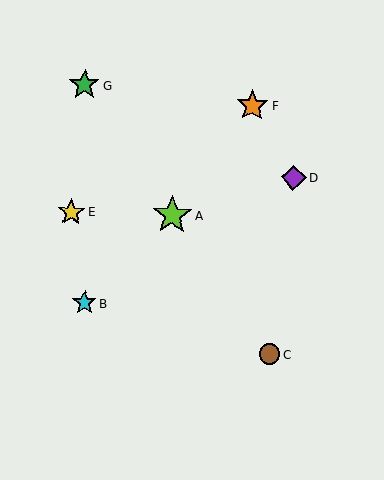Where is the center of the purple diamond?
The center of the purple diamond is at (294, 178).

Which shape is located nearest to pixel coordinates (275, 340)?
The brown circle (labeled C) at (269, 354) is nearest to that location.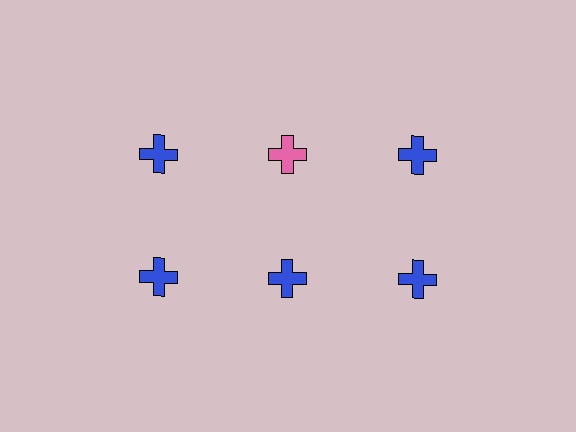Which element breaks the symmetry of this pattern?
The pink cross in the top row, second from left column breaks the symmetry. All other shapes are blue crosses.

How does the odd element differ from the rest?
It has a different color: pink instead of blue.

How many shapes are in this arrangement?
There are 6 shapes arranged in a grid pattern.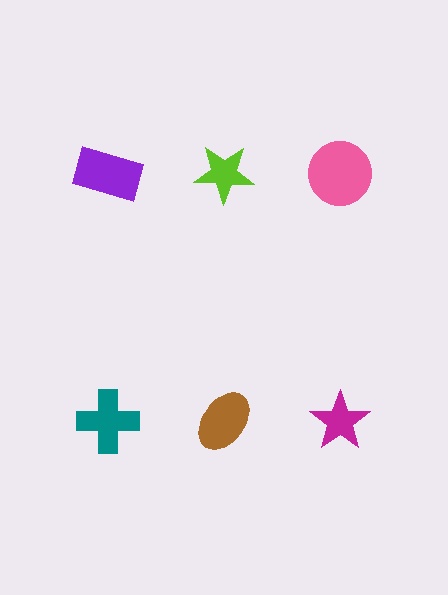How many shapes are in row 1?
3 shapes.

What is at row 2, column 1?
A teal cross.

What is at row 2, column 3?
A magenta star.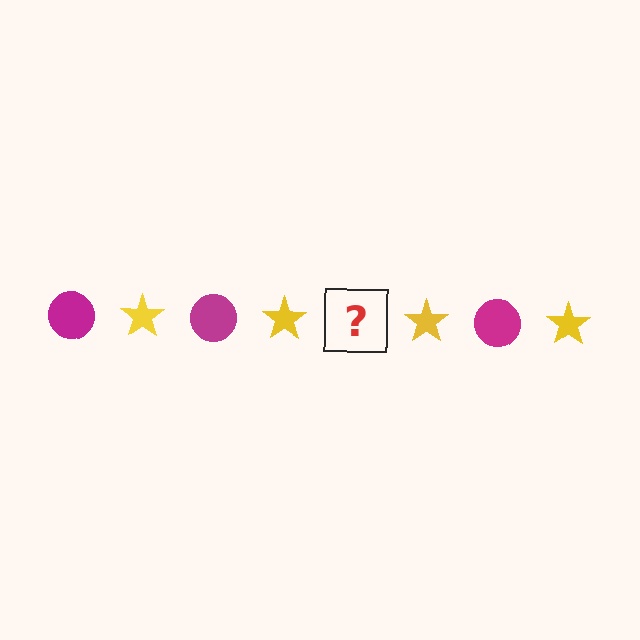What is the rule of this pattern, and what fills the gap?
The rule is that the pattern alternates between magenta circle and yellow star. The gap should be filled with a magenta circle.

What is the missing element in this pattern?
The missing element is a magenta circle.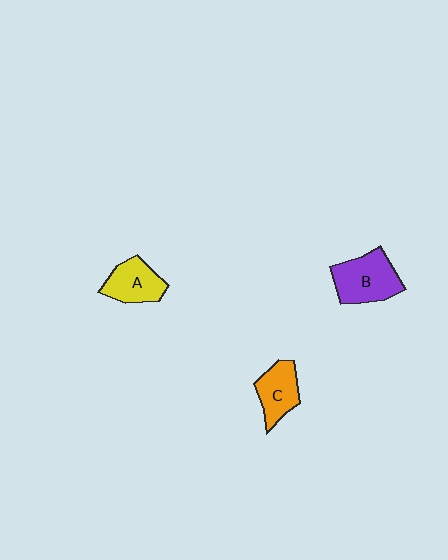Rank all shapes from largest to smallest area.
From largest to smallest: B (purple), A (yellow), C (orange).